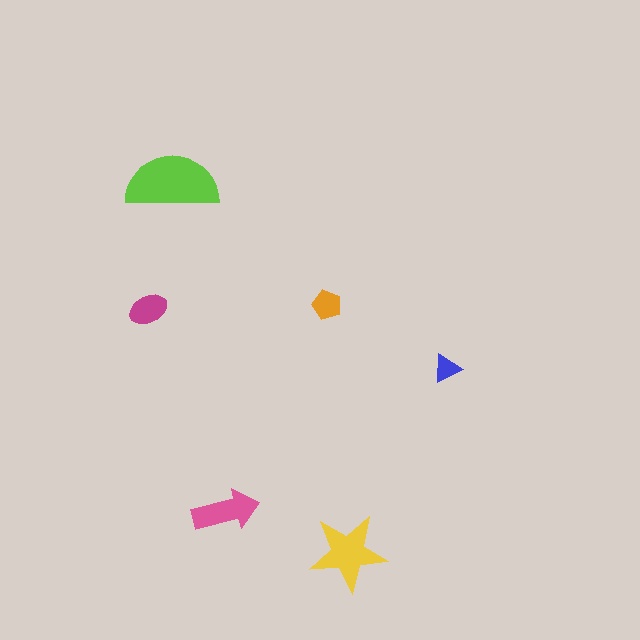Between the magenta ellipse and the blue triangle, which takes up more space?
The magenta ellipse.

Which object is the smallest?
The blue triangle.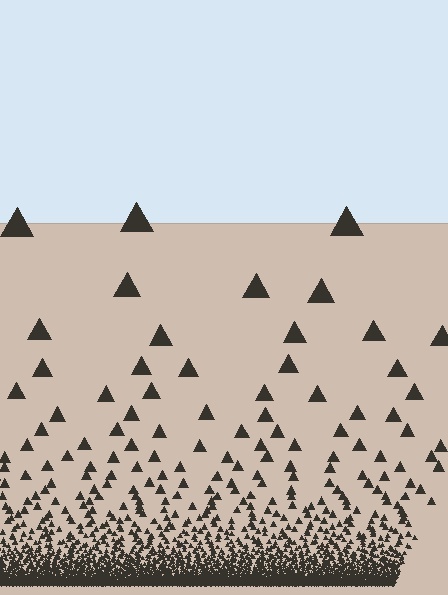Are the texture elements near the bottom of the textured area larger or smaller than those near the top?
Smaller. The gradient is inverted — elements near the bottom are smaller and denser.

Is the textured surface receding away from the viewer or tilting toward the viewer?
The surface appears to tilt toward the viewer. Texture elements get larger and sparser toward the top.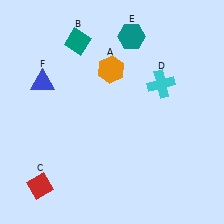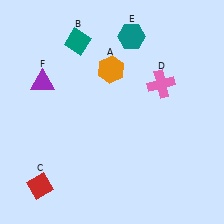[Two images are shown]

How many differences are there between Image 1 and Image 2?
There are 2 differences between the two images.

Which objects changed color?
D changed from cyan to pink. F changed from blue to purple.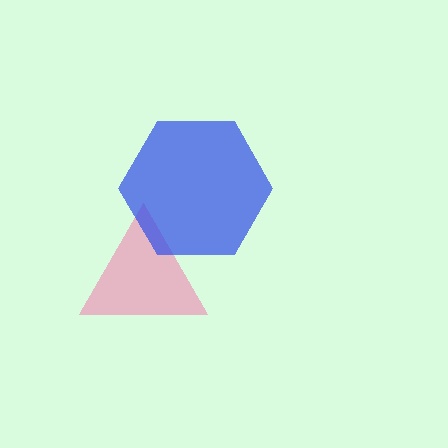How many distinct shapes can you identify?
There are 2 distinct shapes: a pink triangle, a blue hexagon.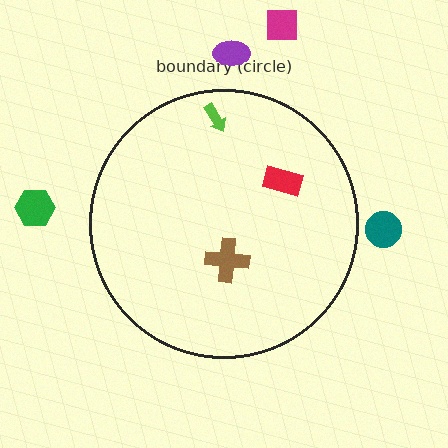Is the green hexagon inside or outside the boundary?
Outside.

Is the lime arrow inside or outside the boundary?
Inside.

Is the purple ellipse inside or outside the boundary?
Outside.